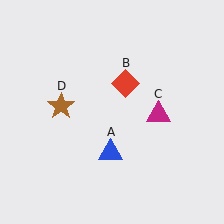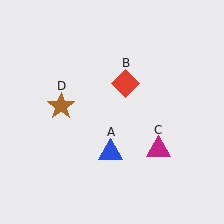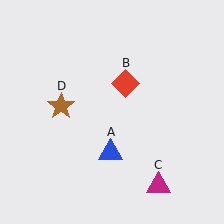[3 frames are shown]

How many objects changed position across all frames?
1 object changed position: magenta triangle (object C).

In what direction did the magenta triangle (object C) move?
The magenta triangle (object C) moved down.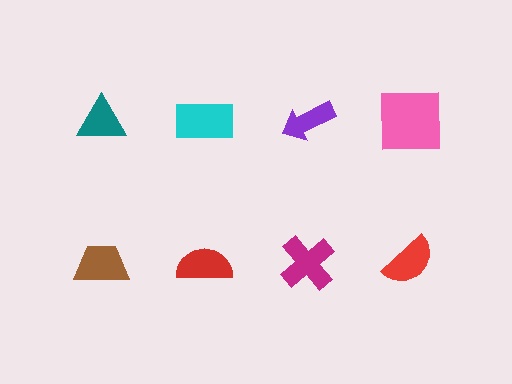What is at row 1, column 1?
A teal triangle.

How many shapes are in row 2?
4 shapes.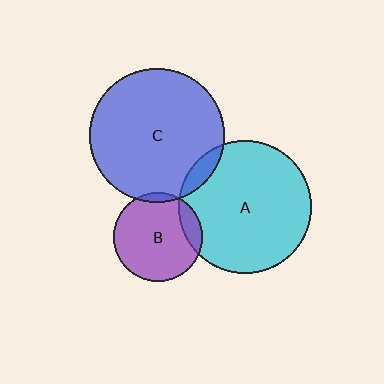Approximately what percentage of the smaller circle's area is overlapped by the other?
Approximately 5%.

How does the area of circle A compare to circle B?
Approximately 2.2 times.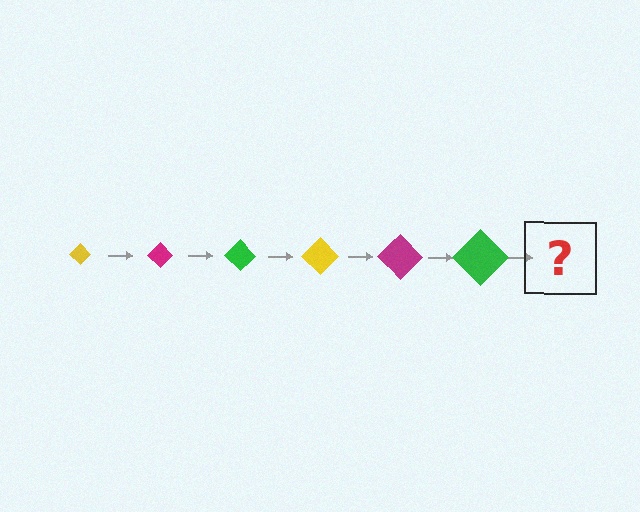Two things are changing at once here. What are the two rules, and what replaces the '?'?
The two rules are that the diamond grows larger each step and the color cycles through yellow, magenta, and green. The '?' should be a yellow diamond, larger than the previous one.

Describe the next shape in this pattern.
It should be a yellow diamond, larger than the previous one.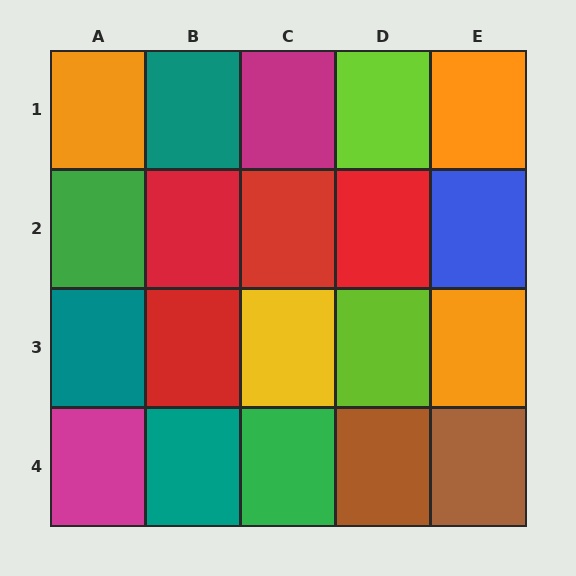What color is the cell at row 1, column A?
Orange.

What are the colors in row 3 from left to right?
Teal, red, yellow, lime, orange.